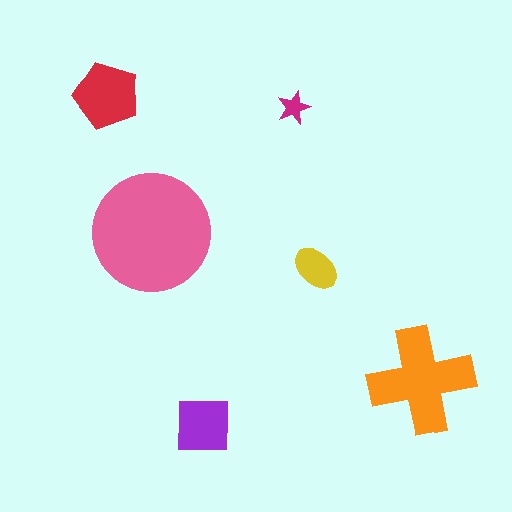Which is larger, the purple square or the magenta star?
The purple square.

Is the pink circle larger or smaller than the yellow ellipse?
Larger.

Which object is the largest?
The pink circle.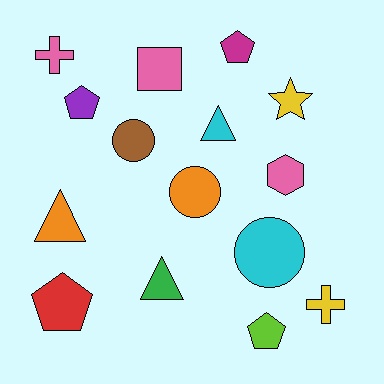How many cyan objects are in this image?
There are 2 cyan objects.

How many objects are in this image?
There are 15 objects.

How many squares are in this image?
There is 1 square.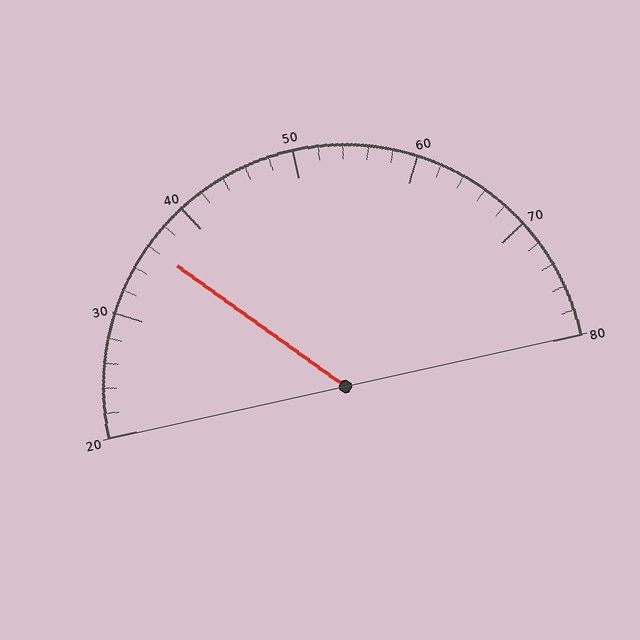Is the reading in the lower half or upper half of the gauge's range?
The reading is in the lower half of the range (20 to 80).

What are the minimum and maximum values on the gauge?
The gauge ranges from 20 to 80.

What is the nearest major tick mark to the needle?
The nearest major tick mark is 40.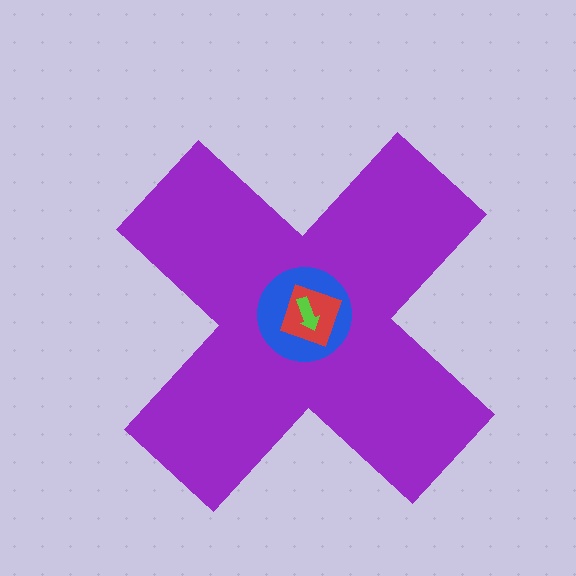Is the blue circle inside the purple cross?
Yes.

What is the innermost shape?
The lime arrow.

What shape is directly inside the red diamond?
The lime arrow.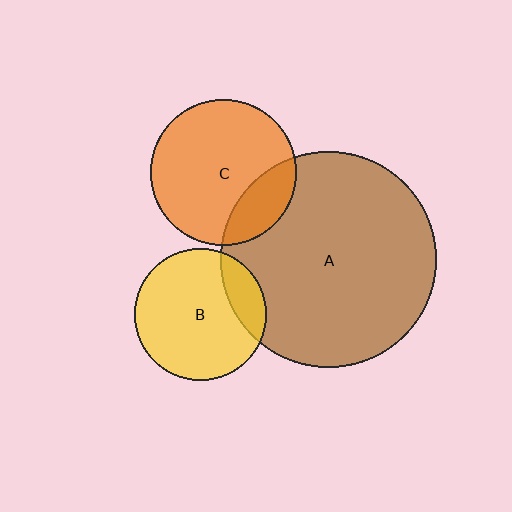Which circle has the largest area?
Circle A (brown).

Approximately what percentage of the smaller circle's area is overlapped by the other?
Approximately 15%.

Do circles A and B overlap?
Yes.